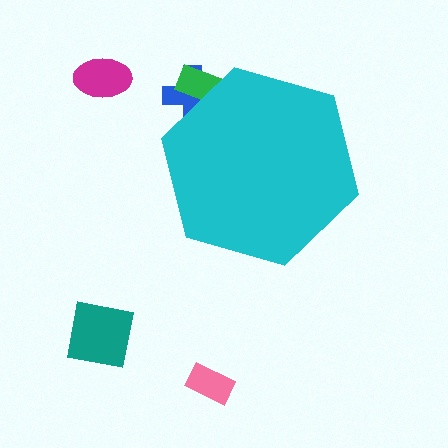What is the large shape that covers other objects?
A cyan hexagon.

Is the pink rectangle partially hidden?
No, the pink rectangle is fully visible.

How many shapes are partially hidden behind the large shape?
2 shapes are partially hidden.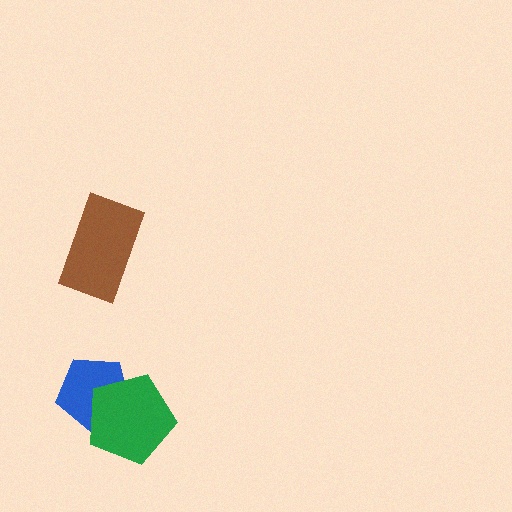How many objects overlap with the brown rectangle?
0 objects overlap with the brown rectangle.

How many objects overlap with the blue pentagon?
1 object overlaps with the blue pentagon.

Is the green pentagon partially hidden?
No, no other shape covers it.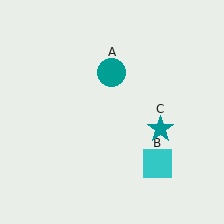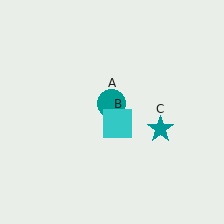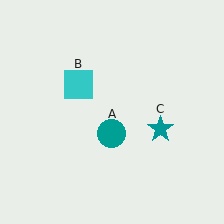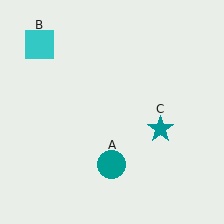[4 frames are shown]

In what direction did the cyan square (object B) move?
The cyan square (object B) moved up and to the left.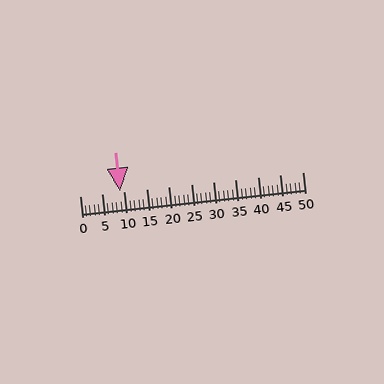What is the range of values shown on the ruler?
The ruler shows values from 0 to 50.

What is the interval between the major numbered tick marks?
The major tick marks are spaced 5 units apart.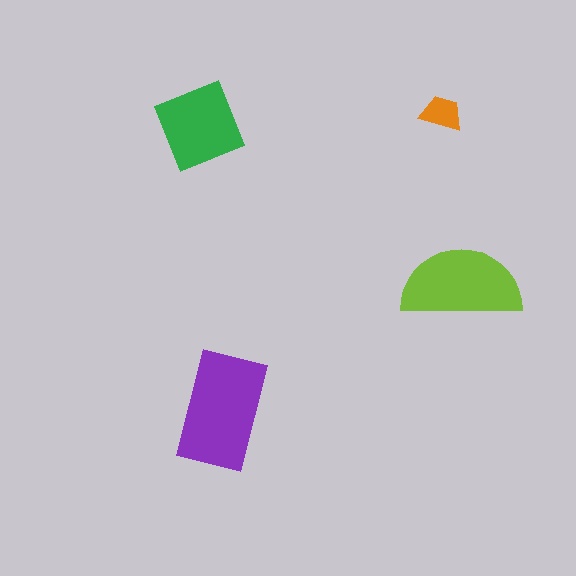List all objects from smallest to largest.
The orange trapezoid, the green diamond, the lime semicircle, the purple rectangle.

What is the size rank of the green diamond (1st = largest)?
3rd.